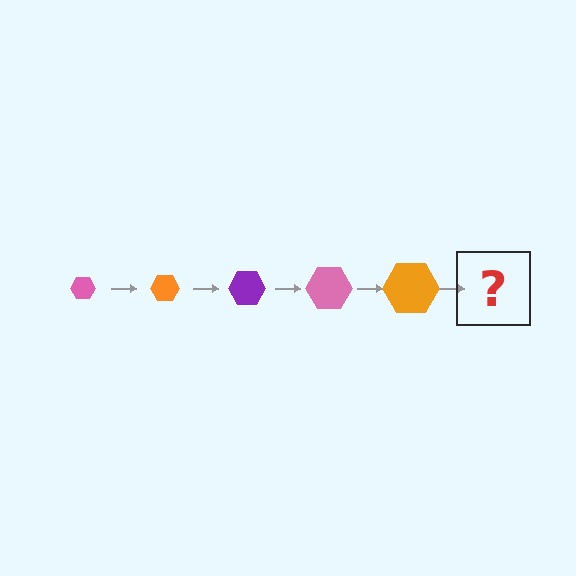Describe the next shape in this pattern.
It should be a purple hexagon, larger than the previous one.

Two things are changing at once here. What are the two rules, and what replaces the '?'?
The two rules are that the hexagon grows larger each step and the color cycles through pink, orange, and purple. The '?' should be a purple hexagon, larger than the previous one.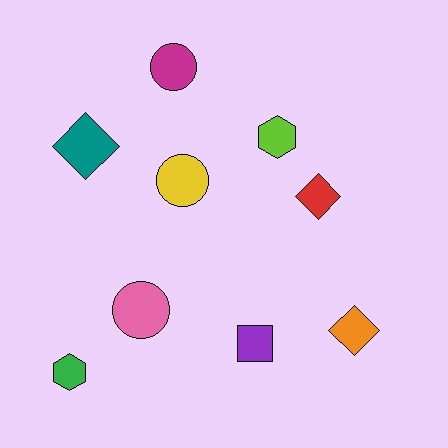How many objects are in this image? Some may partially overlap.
There are 9 objects.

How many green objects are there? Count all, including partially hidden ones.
There is 1 green object.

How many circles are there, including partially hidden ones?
There are 3 circles.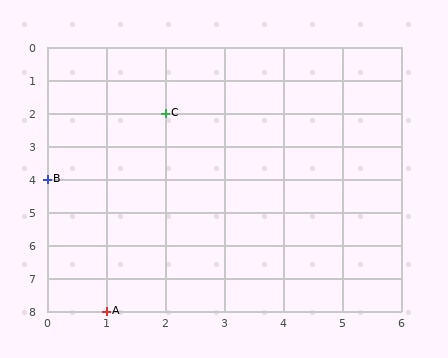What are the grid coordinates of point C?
Point C is at grid coordinates (2, 2).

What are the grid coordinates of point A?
Point A is at grid coordinates (1, 8).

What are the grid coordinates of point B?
Point B is at grid coordinates (0, 4).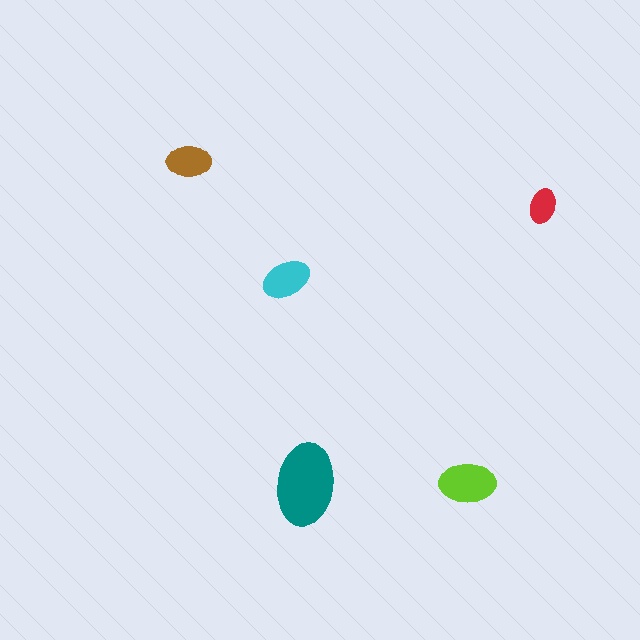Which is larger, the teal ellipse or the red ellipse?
The teal one.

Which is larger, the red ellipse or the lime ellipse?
The lime one.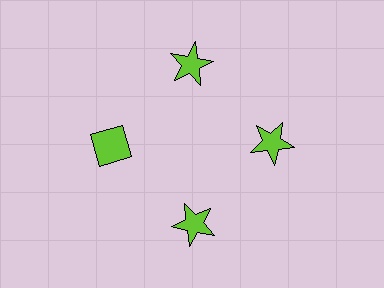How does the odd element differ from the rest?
It has a different shape: diamond instead of star.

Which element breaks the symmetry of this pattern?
The lime diamond at roughly the 9 o'clock position breaks the symmetry. All other shapes are lime stars.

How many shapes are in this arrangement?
There are 4 shapes arranged in a ring pattern.